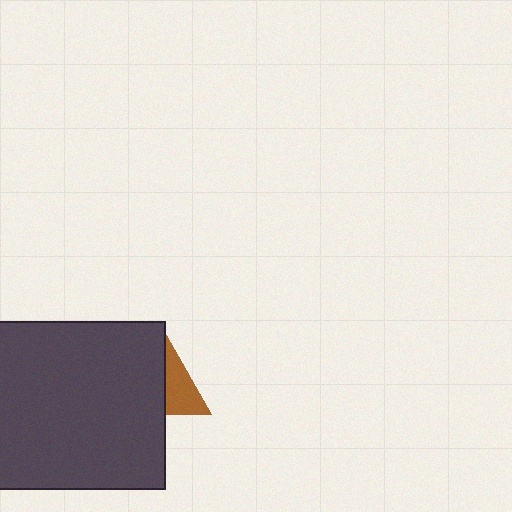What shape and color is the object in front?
The object in front is a dark gray square.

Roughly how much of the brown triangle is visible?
About half of it is visible (roughly 52%).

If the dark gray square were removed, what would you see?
You would see the complete brown triangle.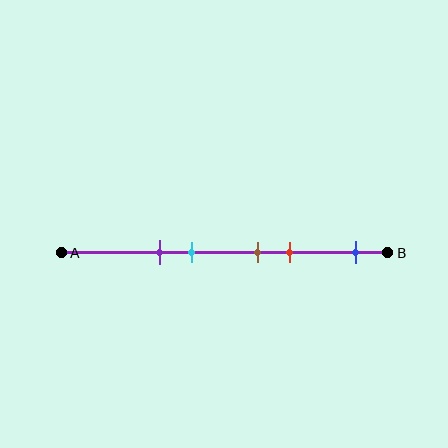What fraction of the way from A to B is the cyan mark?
The cyan mark is approximately 40% (0.4) of the way from A to B.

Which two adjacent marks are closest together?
The brown and red marks are the closest adjacent pair.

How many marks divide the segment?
There are 5 marks dividing the segment.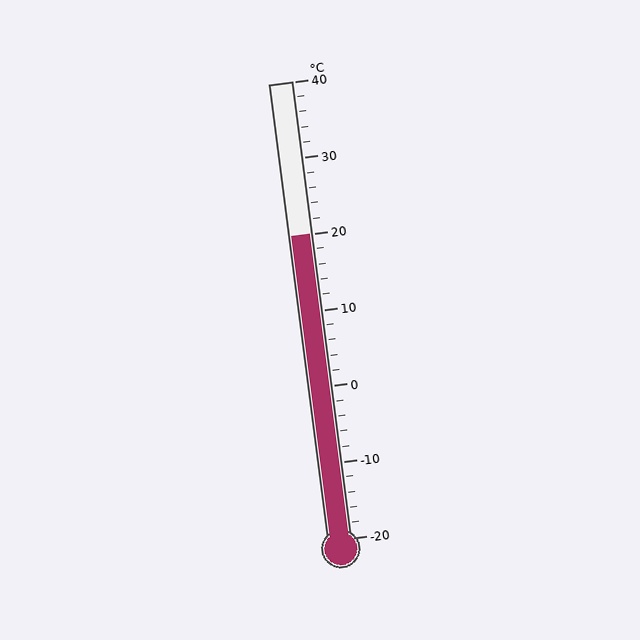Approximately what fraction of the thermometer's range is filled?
The thermometer is filled to approximately 65% of its range.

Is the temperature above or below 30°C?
The temperature is below 30°C.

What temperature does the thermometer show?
The thermometer shows approximately 20°C.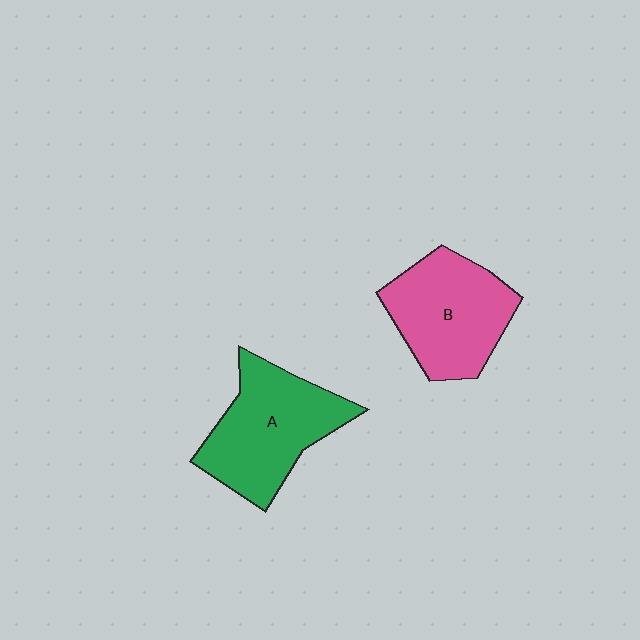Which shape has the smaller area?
Shape B (pink).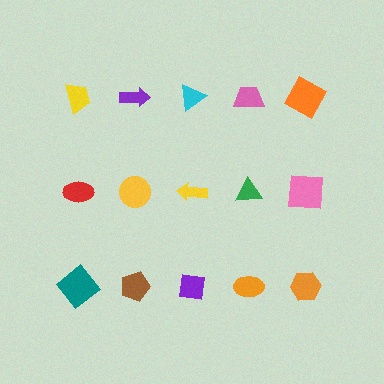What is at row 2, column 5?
A pink square.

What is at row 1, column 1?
A yellow trapezoid.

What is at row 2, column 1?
A red ellipse.